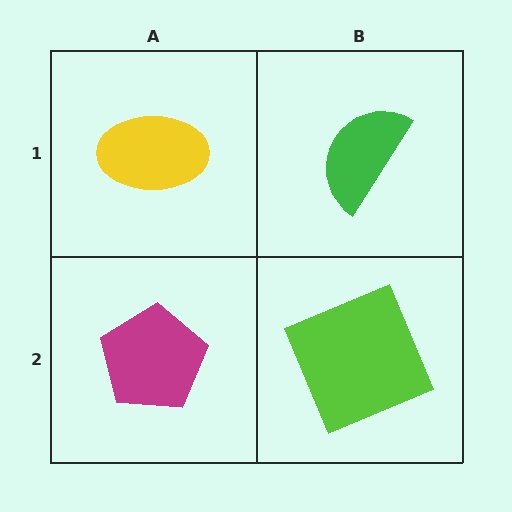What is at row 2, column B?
A lime square.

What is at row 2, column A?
A magenta pentagon.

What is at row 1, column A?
A yellow ellipse.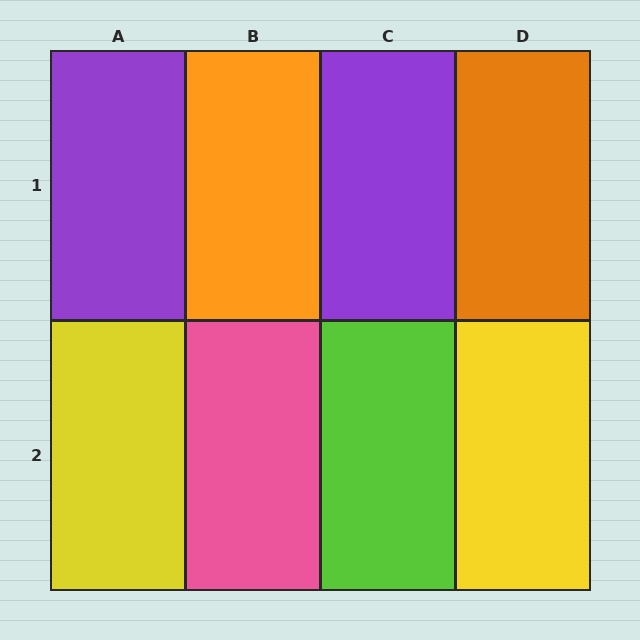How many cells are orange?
2 cells are orange.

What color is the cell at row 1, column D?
Orange.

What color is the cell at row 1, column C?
Purple.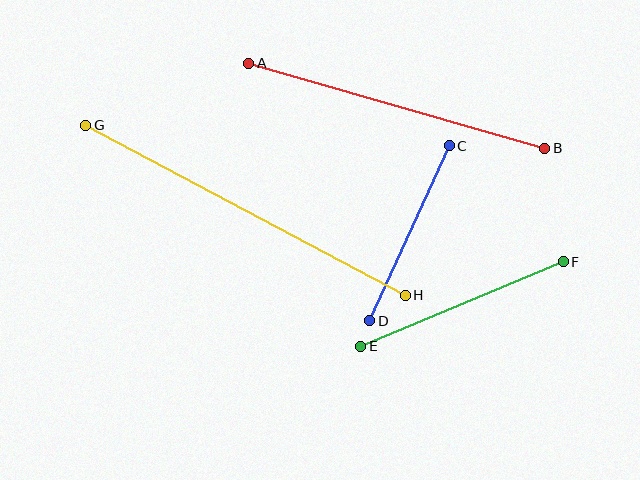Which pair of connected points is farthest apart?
Points G and H are farthest apart.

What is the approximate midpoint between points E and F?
The midpoint is at approximately (462, 304) pixels.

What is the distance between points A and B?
The distance is approximately 308 pixels.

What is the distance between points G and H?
The distance is approximately 362 pixels.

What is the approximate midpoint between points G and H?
The midpoint is at approximately (246, 210) pixels.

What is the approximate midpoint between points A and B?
The midpoint is at approximately (397, 106) pixels.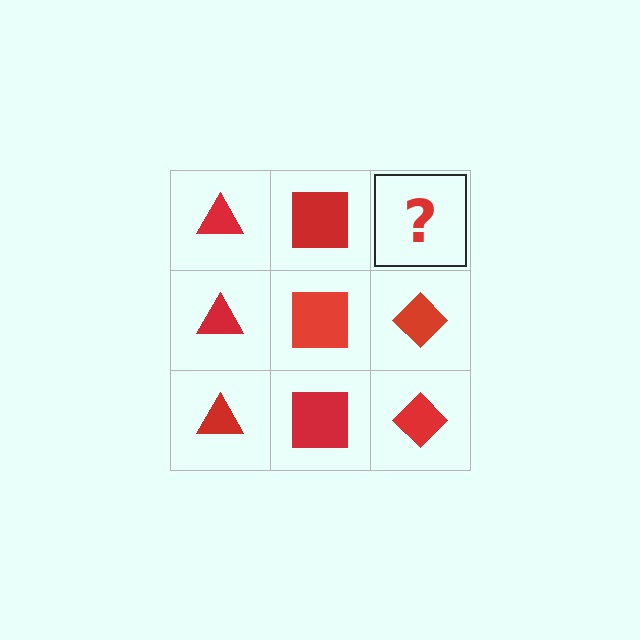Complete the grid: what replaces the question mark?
The question mark should be replaced with a red diamond.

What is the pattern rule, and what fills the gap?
The rule is that each column has a consistent shape. The gap should be filled with a red diamond.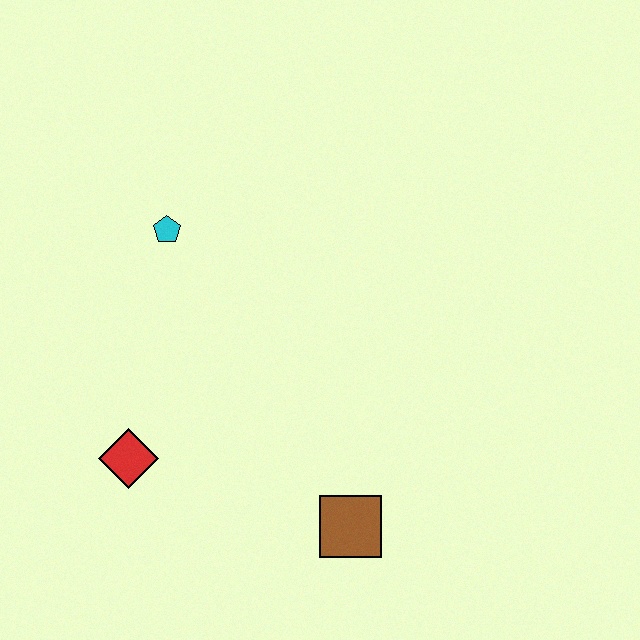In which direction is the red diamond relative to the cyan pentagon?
The red diamond is below the cyan pentagon.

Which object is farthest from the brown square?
The cyan pentagon is farthest from the brown square.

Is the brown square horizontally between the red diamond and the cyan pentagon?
No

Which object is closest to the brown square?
The red diamond is closest to the brown square.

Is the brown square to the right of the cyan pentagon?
Yes